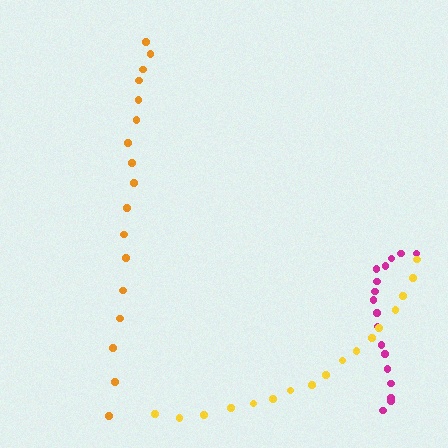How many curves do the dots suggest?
There are 3 distinct paths.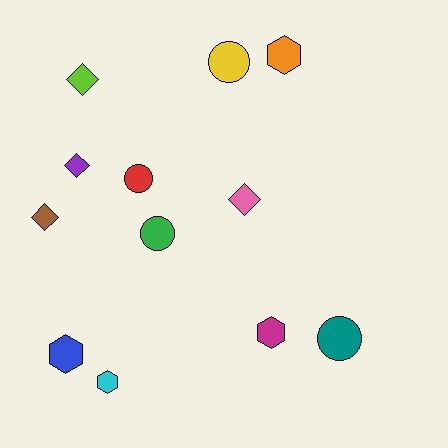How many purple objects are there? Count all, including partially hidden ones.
There is 1 purple object.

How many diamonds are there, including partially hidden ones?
There are 4 diamonds.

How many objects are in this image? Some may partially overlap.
There are 12 objects.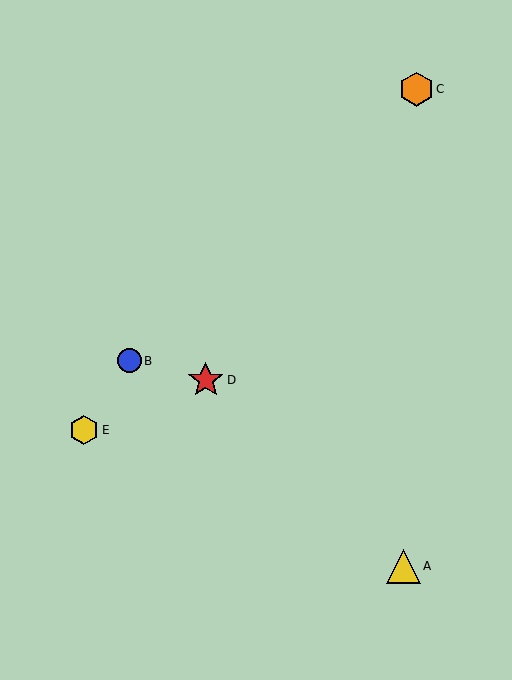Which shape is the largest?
The red star (labeled D) is the largest.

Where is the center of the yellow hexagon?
The center of the yellow hexagon is at (84, 430).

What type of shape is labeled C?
Shape C is an orange hexagon.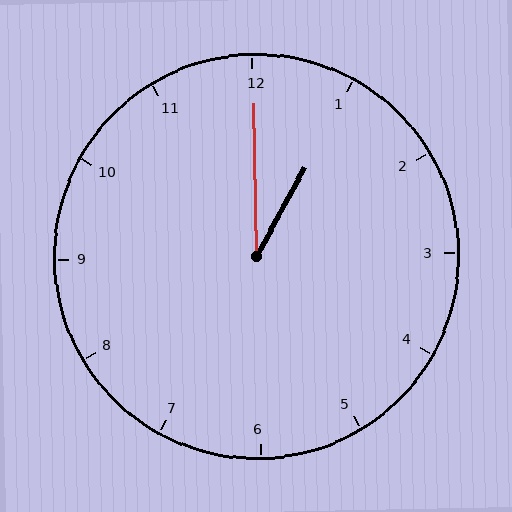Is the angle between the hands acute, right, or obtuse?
It is acute.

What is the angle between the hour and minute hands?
Approximately 30 degrees.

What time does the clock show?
1:00.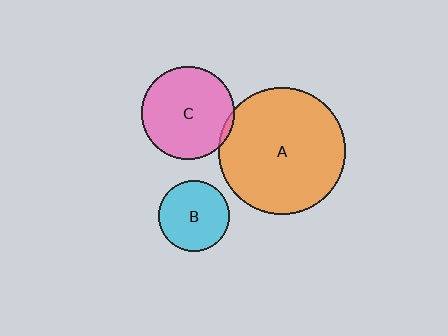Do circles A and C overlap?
Yes.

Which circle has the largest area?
Circle A (orange).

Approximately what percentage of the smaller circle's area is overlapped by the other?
Approximately 5%.